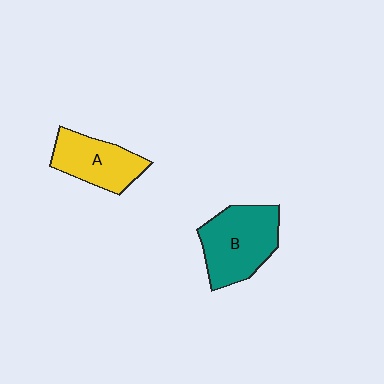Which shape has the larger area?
Shape B (teal).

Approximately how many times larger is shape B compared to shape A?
Approximately 1.3 times.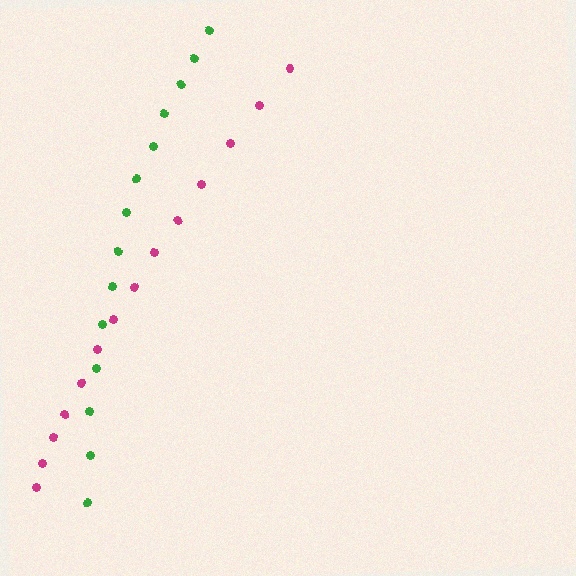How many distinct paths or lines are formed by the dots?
There are 2 distinct paths.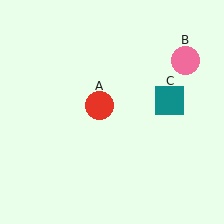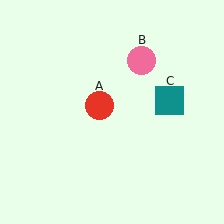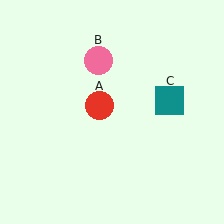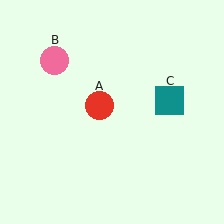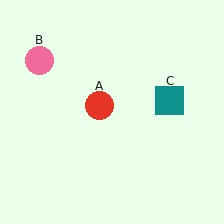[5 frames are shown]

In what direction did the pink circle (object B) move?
The pink circle (object B) moved left.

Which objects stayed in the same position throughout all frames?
Red circle (object A) and teal square (object C) remained stationary.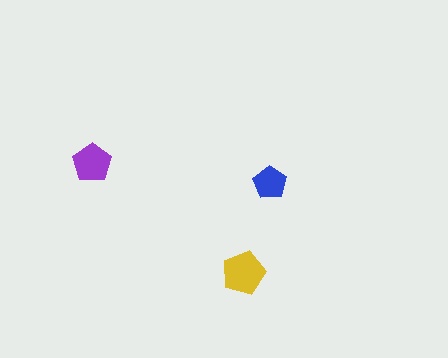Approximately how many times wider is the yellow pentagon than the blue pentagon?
About 1.5 times wider.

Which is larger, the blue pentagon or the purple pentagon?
The purple one.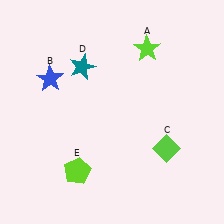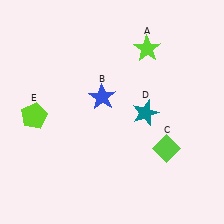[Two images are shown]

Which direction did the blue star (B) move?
The blue star (B) moved right.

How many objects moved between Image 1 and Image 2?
3 objects moved between the two images.